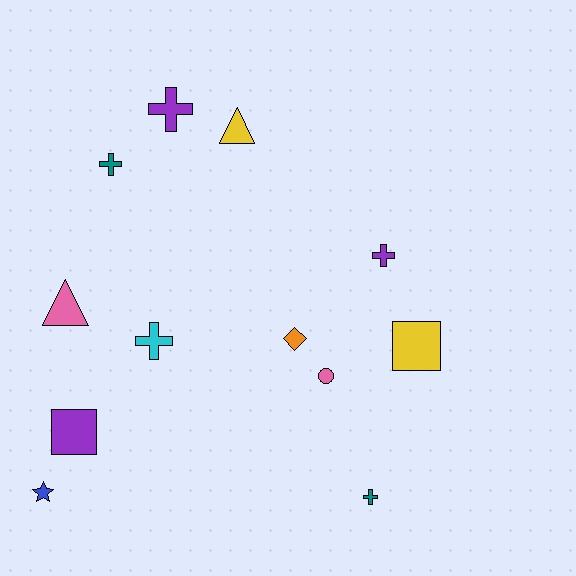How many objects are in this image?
There are 12 objects.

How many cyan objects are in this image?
There is 1 cyan object.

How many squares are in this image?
There are 2 squares.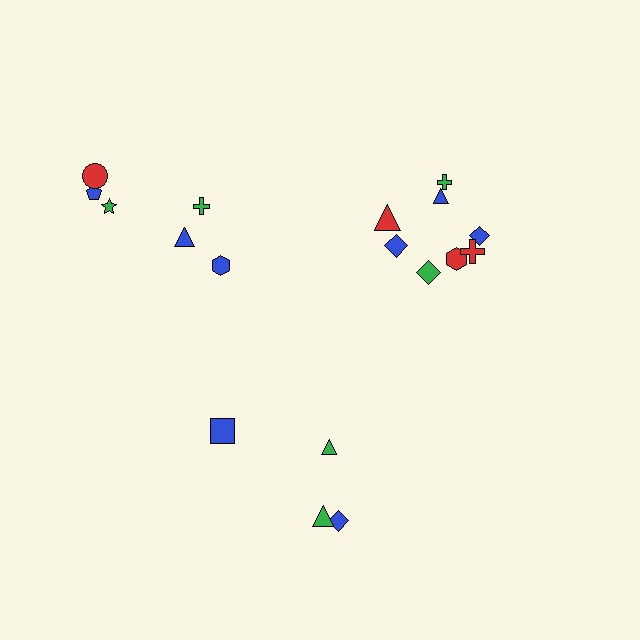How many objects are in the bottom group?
There are 4 objects.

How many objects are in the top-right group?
There are 8 objects.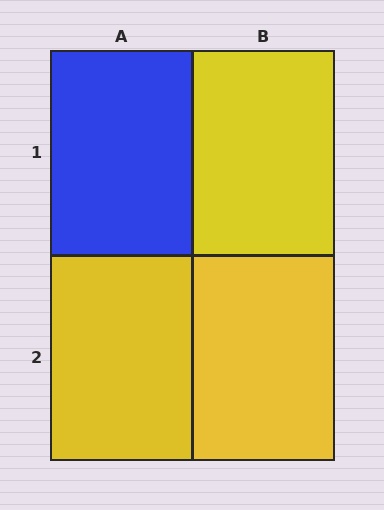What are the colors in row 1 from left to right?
Blue, yellow.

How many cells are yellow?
3 cells are yellow.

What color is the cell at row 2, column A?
Yellow.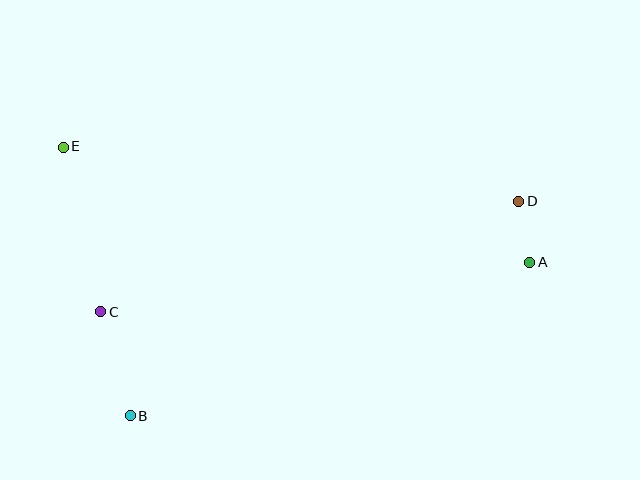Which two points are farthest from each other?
Points A and E are farthest from each other.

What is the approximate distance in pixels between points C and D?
The distance between C and D is approximately 432 pixels.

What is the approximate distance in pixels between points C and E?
The distance between C and E is approximately 169 pixels.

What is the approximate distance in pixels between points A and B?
The distance between A and B is approximately 429 pixels.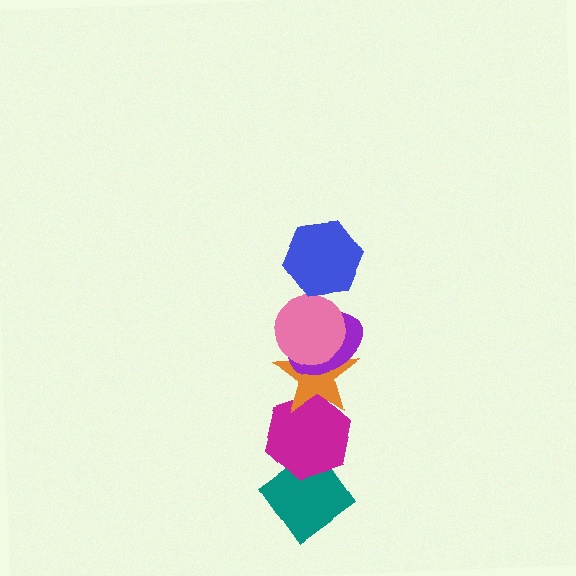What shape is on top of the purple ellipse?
The pink circle is on top of the purple ellipse.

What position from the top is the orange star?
The orange star is 4th from the top.